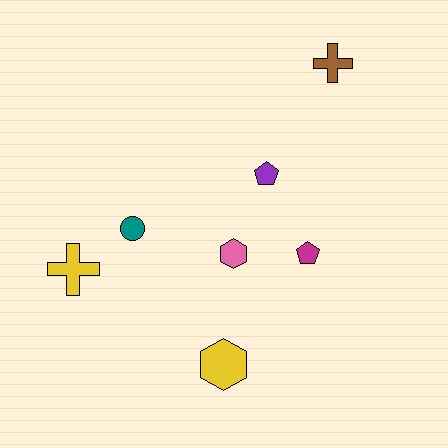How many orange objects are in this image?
There are no orange objects.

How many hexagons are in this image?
There are 2 hexagons.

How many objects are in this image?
There are 7 objects.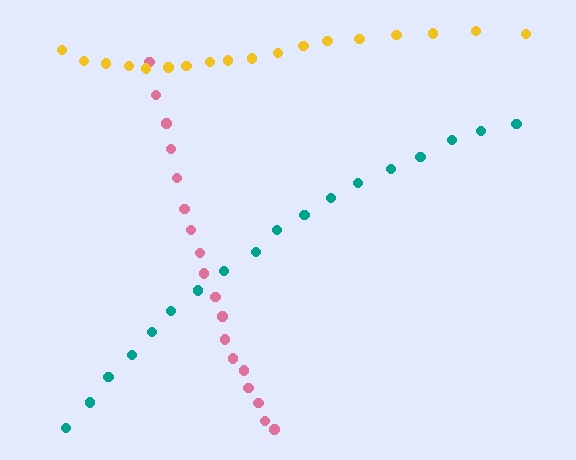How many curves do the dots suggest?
There are 3 distinct paths.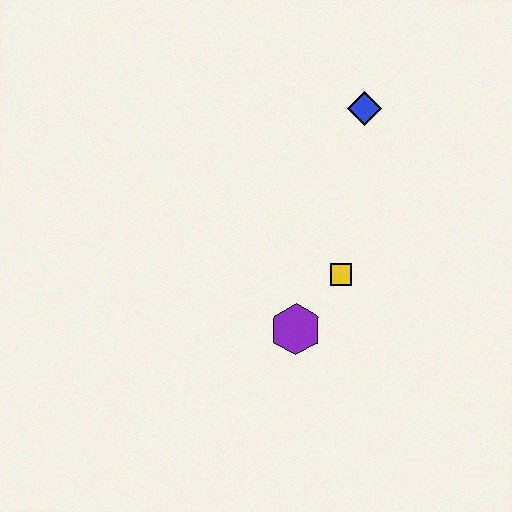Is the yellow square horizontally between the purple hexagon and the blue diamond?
Yes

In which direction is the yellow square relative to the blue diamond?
The yellow square is below the blue diamond.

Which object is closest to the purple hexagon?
The yellow square is closest to the purple hexagon.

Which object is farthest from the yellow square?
The blue diamond is farthest from the yellow square.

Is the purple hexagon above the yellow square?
No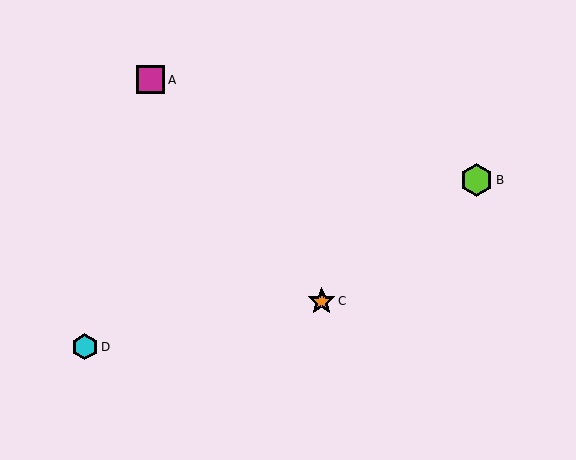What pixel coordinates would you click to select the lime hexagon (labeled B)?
Click at (477, 180) to select the lime hexagon B.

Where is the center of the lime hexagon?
The center of the lime hexagon is at (477, 180).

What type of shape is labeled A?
Shape A is a magenta square.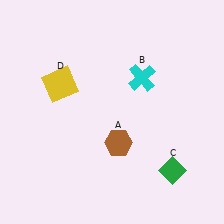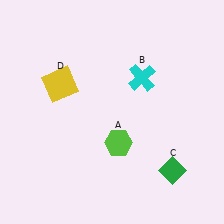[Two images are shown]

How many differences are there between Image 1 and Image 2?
There is 1 difference between the two images.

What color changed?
The hexagon (A) changed from brown in Image 1 to lime in Image 2.